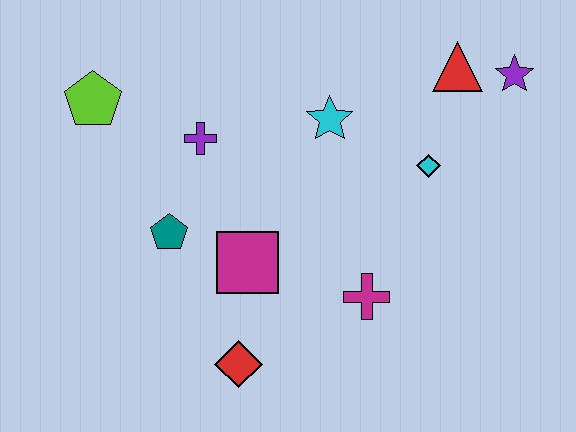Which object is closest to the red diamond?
The magenta square is closest to the red diamond.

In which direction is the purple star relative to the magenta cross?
The purple star is above the magenta cross.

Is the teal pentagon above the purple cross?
No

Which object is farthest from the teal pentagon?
The purple star is farthest from the teal pentagon.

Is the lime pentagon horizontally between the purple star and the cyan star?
No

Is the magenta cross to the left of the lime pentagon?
No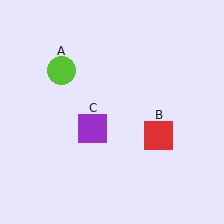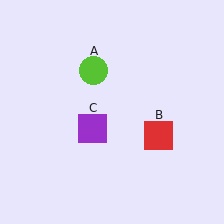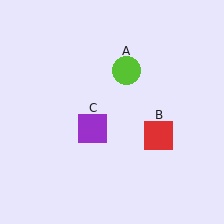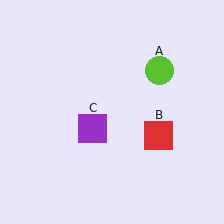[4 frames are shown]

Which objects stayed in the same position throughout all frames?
Red square (object B) and purple square (object C) remained stationary.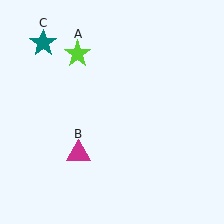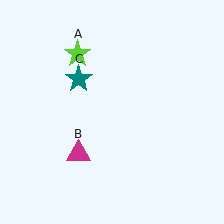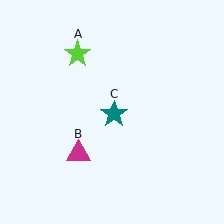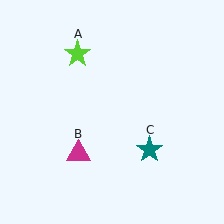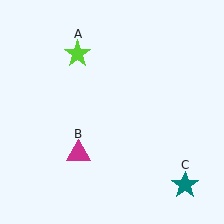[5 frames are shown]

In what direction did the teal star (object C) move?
The teal star (object C) moved down and to the right.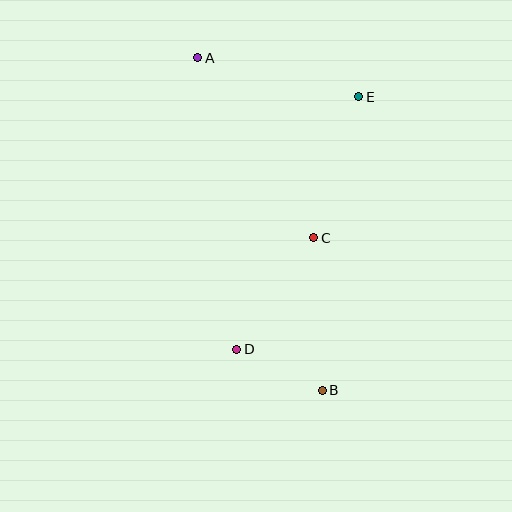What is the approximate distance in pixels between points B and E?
The distance between B and E is approximately 295 pixels.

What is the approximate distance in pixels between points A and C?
The distance between A and C is approximately 214 pixels.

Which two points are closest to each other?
Points B and D are closest to each other.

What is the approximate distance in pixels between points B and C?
The distance between B and C is approximately 153 pixels.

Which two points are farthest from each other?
Points A and B are farthest from each other.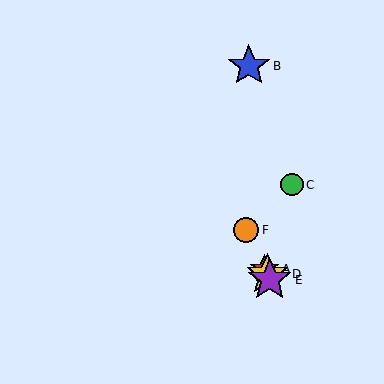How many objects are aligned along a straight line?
4 objects (A, D, E, F) are aligned along a straight line.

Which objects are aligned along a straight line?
Objects A, D, E, F are aligned along a straight line.